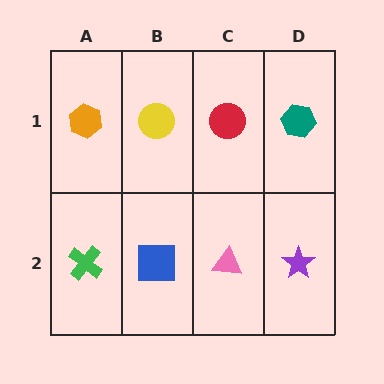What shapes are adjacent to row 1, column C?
A pink triangle (row 2, column C), a yellow circle (row 1, column B), a teal hexagon (row 1, column D).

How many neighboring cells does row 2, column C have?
3.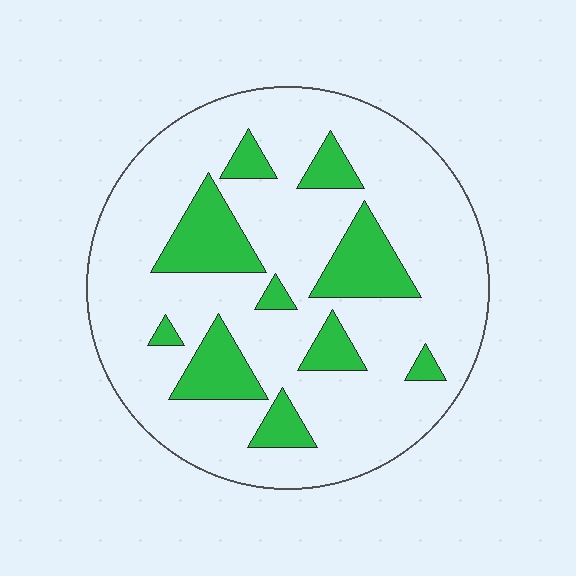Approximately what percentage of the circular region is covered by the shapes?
Approximately 20%.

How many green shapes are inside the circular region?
10.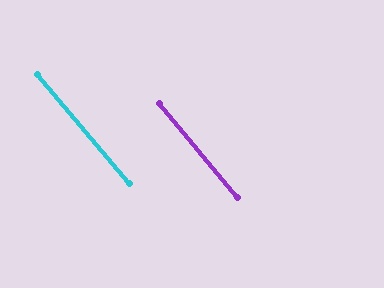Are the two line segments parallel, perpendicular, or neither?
Parallel — their directions differ by only 0.3°.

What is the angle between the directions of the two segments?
Approximately 0 degrees.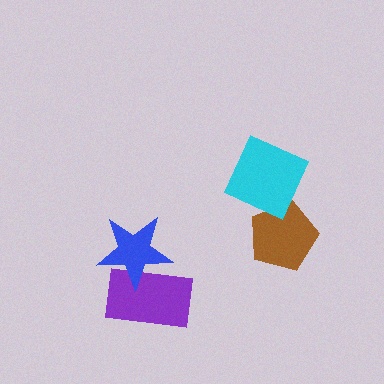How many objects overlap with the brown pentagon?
1 object overlaps with the brown pentagon.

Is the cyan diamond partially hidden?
No, no other shape covers it.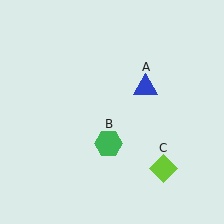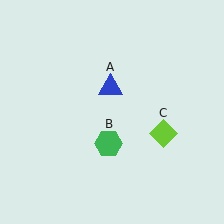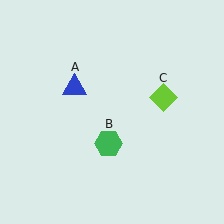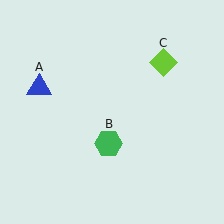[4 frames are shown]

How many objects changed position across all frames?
2 objects changed position: blue triangle (object A), lime diamond (object C).